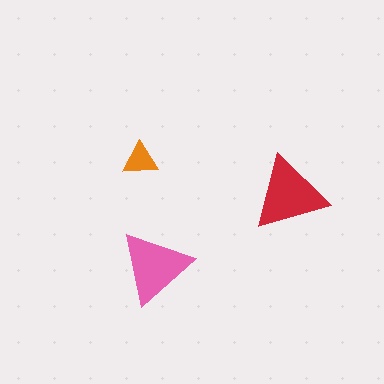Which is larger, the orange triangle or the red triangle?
The red one.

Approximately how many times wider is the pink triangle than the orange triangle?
About 2 times wider.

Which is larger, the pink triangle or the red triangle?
The red one.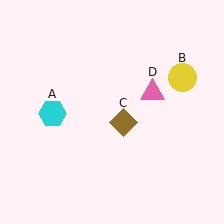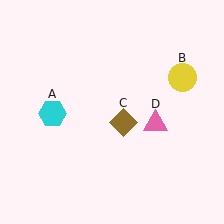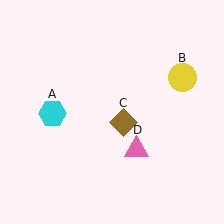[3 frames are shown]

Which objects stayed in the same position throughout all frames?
Cyan hexagon (object A) and yellow circle (object B) and brown diamond (object C) remained stationary.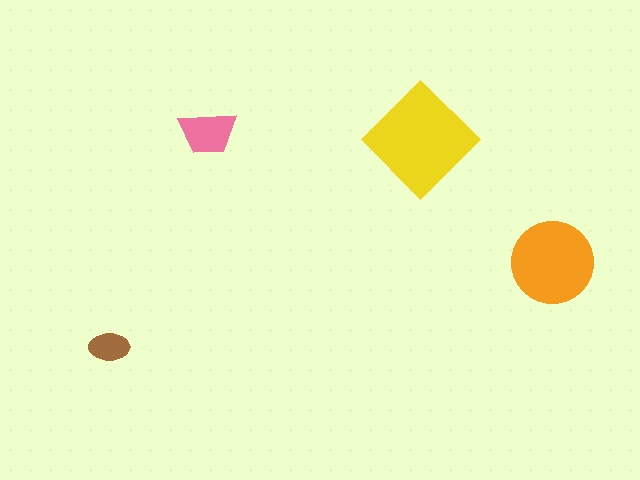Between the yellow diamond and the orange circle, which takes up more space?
The yellow diamond.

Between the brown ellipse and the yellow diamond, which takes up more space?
The yellow diamond.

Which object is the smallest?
The brown ellipse.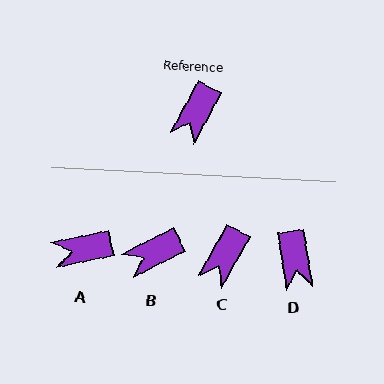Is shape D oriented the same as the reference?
No, it is off by about 38 degrees.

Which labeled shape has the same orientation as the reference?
C.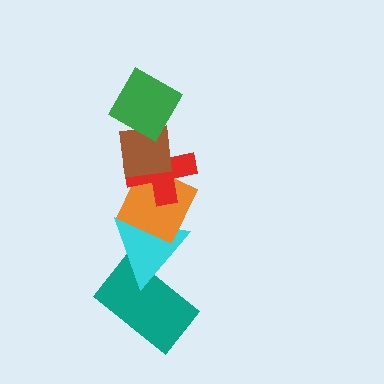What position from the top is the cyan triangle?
The cyan triangle is 5th from the top.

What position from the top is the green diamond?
The green diamond is 1st from the top.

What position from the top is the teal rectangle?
The teal rectangle is 6th from the top.